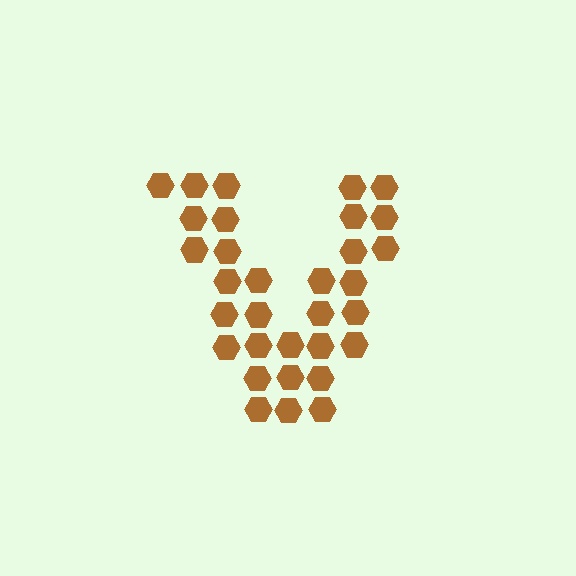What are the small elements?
The small elements are hexagons.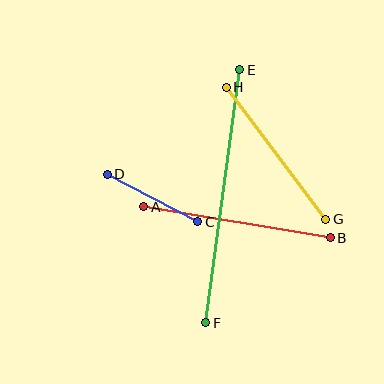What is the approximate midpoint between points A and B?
The midpoint is at approximately (237, 222) pixels.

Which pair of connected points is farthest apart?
Points E and F are farthest apart.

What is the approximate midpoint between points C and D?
The midpoint is at approximately (153, 198) pixels.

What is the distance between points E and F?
The distance is approximately 255 pixels.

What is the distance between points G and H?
The distance is approximately 165 pixels.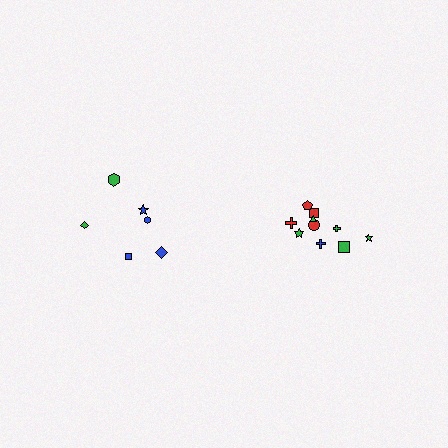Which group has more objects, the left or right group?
The right group.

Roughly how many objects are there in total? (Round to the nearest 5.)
Roughly 15 objects in total.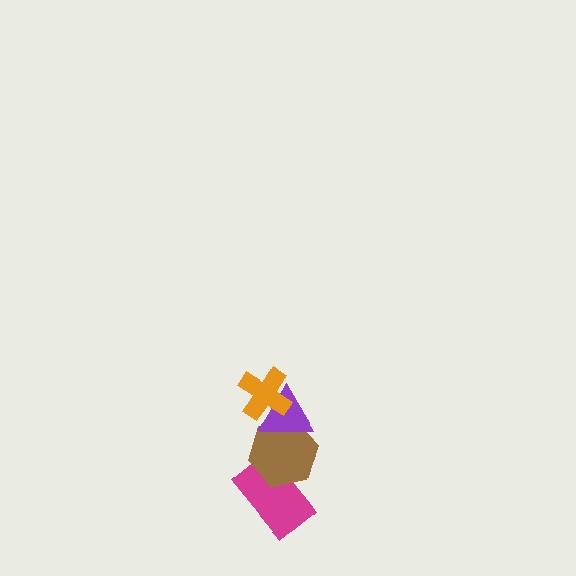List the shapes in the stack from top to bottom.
From top to bottom: the orange cross, the purple triangle, the brown hexagon, the magenta rectangle.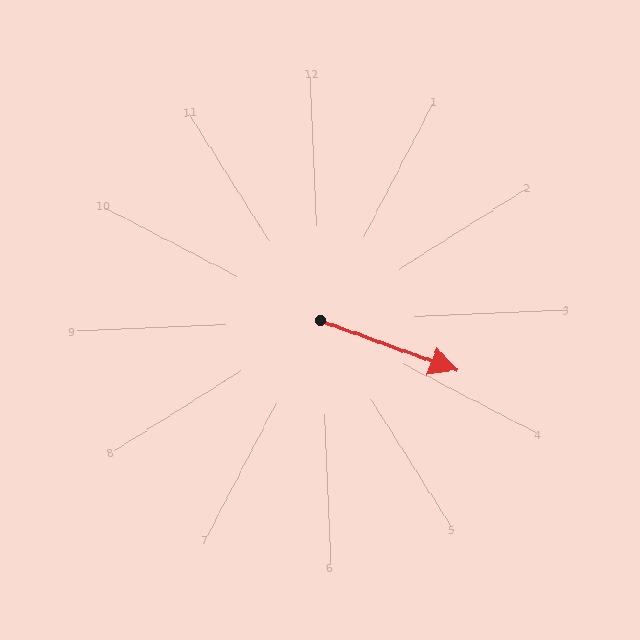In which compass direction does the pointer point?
Southeast.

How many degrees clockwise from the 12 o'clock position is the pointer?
Approximately 113 degrees.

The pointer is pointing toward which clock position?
Roughly 4 o'clock.